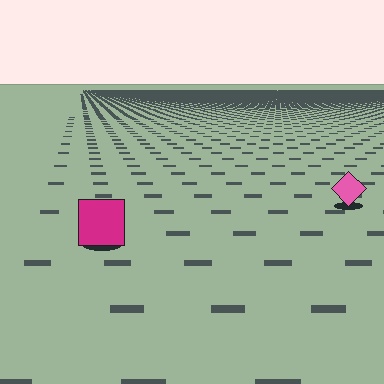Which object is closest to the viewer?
The magenta square is closest. The texture marks near it are larger and more spread out.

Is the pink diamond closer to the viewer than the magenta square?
No. The magenta square is closer — you can tell from the texture gradient: the ground texture is coarser near it.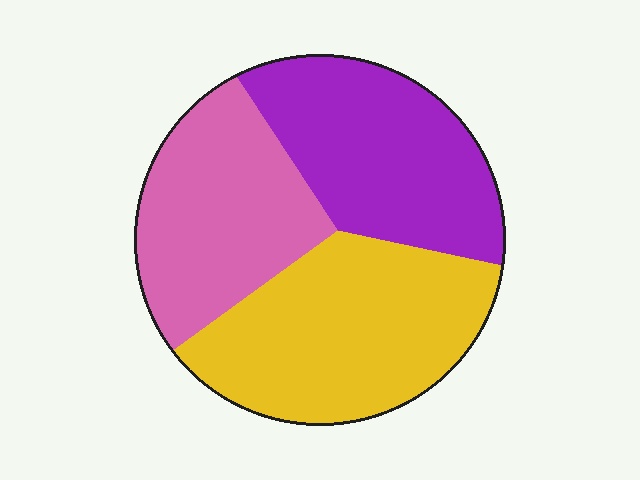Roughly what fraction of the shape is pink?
Pink takes up about one third (1/3) of the shape.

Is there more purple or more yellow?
Yellow.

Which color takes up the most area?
Yellow, at roughly 40%.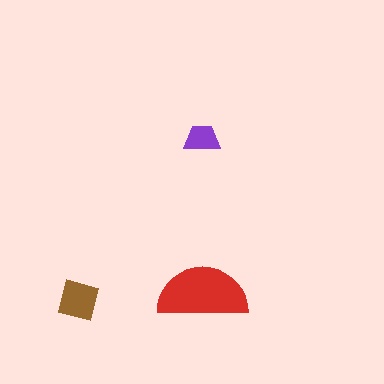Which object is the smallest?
The purple trapezoid.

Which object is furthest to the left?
The brown square is leftmost.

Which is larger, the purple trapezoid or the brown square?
The brown square.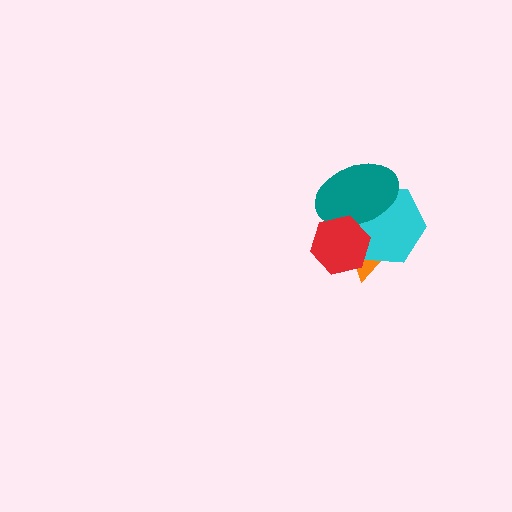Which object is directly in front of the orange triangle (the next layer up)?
The cyan hexagon is directly in front of the orange triangle.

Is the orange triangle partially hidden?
Yes, it is partially covered by another shape.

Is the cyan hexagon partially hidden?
Yes, it is partially covered by another shape.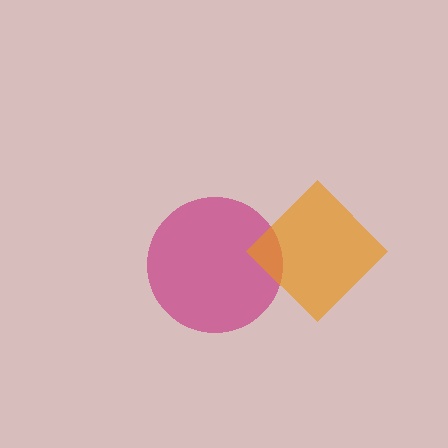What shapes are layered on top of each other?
The layered shapes are: a magenta circle, an orange diamond.